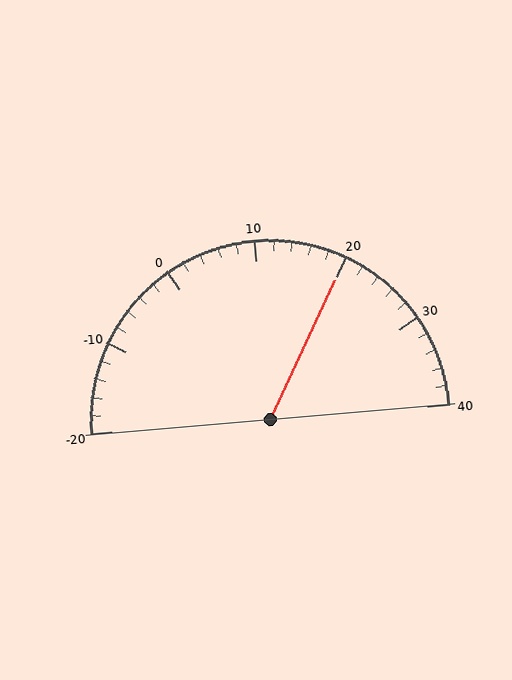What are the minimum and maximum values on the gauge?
The gauge ranges from -20 to 40.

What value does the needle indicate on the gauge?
The needle indicates approximately 20.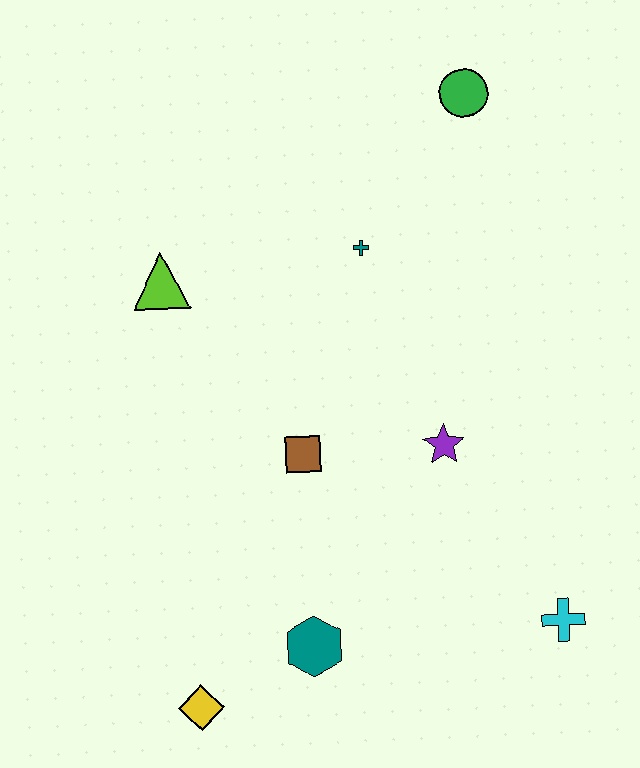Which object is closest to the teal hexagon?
The yellow diamond is closest to the teal hexagon.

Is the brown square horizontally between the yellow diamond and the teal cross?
Yes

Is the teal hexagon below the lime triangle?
Yes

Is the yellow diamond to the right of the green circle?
No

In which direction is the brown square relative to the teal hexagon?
The brown square is above the teal hexagon.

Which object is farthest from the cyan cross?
The green circle is farthest from the cyan cross.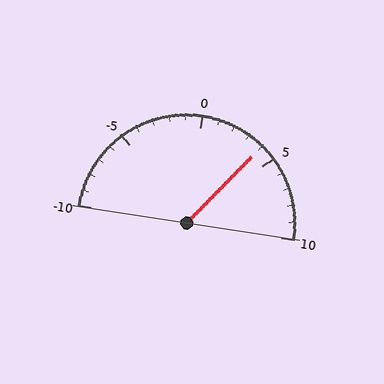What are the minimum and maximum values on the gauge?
The gauge ranges from -10 to 10.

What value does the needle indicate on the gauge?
The needle indicates approximately 4.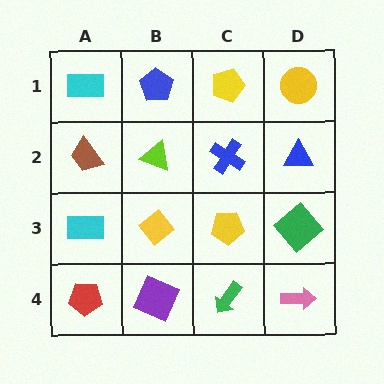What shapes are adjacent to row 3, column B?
A lime triangle (row 2, column B), a purple square (row 4, column B), a cyan rectangle (row 3, column A), a yellow pentagon (row 3, column C).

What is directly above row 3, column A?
A brown trapezoid.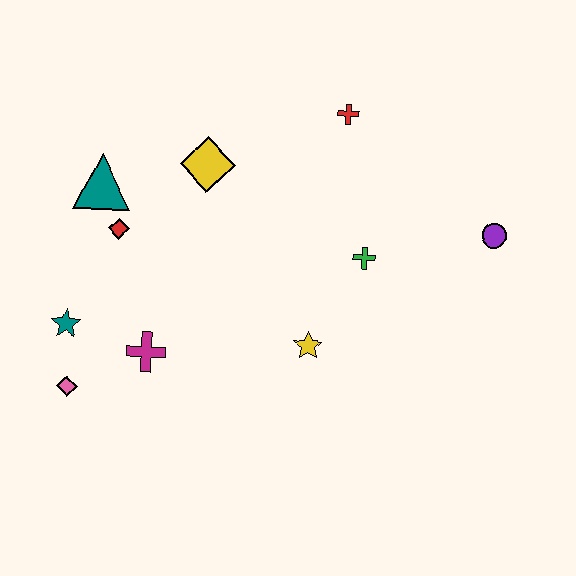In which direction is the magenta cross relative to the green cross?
The magenta cross is to the left of the green cross.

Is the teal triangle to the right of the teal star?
Yes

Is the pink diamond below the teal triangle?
Yes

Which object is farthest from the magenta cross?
The purple circle is farthest from the magenta cross.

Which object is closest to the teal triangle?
The red diamond is closest to the teal triangle.